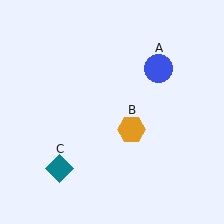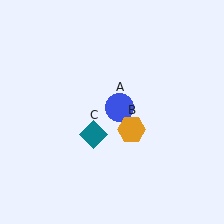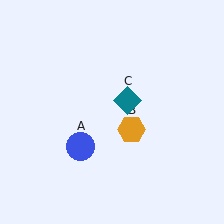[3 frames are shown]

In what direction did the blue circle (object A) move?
The blue circle (object A) moved down and to the left.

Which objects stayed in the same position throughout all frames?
Orange hexagon (object B) remained stationary.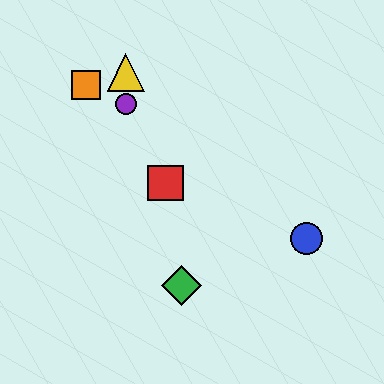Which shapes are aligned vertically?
The yellow triangle, the purple circle are aligned vertically.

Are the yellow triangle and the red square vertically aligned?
No, the yellow triangle is at x≈126 and the red square is at x≈165.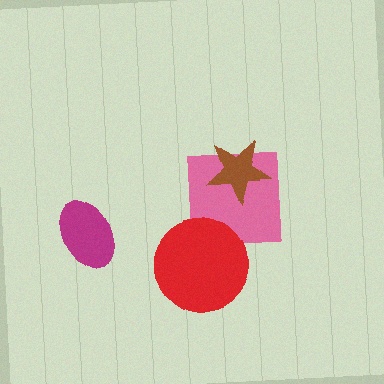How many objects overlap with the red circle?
1 object overlaps with the red circle.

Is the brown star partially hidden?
No, no other shape covers it.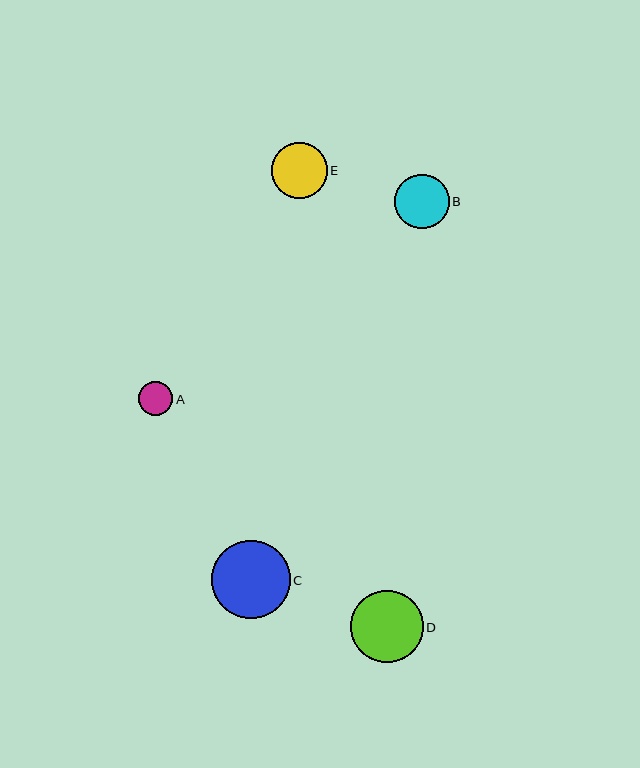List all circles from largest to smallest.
From largest to smallest: C, D, E, B, A.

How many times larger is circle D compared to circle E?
Circle D is approximately 1.3 times the size of circle E.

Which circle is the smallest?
Circle A is the smallest with a size of approximately 34 pixels.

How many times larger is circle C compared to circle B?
Circle C is approximately 1.4 times the size of circle B.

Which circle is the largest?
Circle C is the largest with a size of approximately 78 pixels.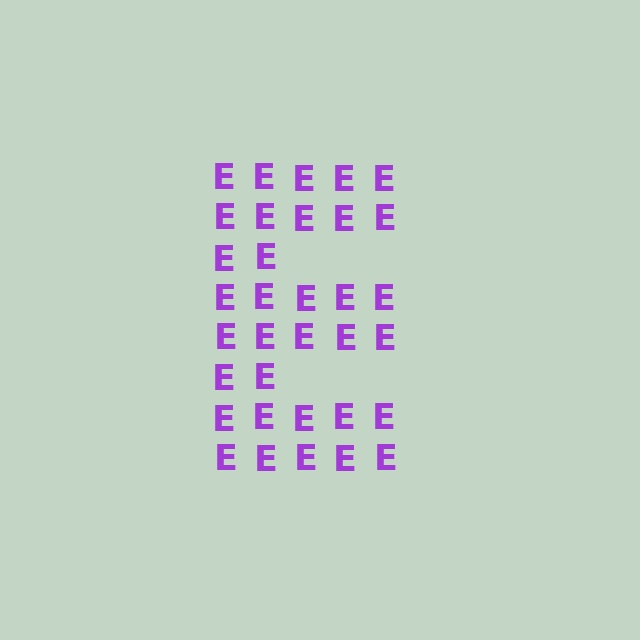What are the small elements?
The small elements are letter E's.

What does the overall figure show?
The overall figure shows the letter E.